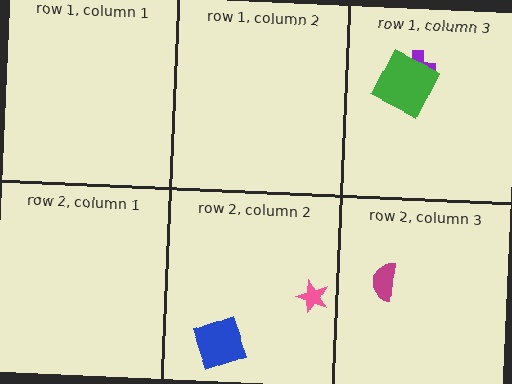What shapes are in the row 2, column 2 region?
The blue diamond, the pink star.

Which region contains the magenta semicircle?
The row 2, column 3 region.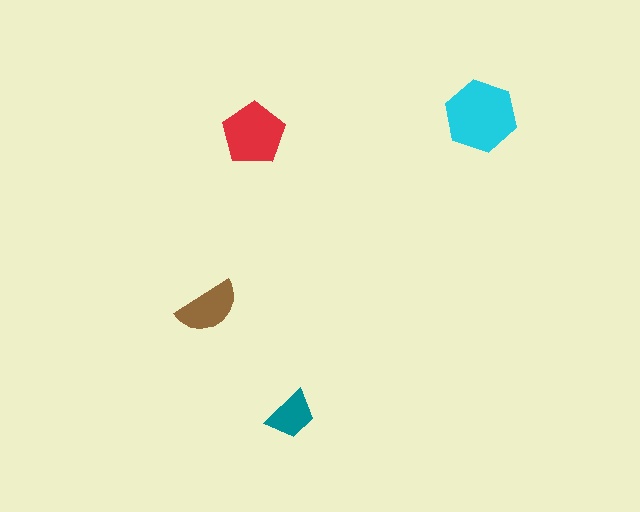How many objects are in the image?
There are 4 objects in the image.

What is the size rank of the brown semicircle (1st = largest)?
3rd.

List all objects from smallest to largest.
The teal trapezoid, the brown semicircle, the red pentagon, the cyan hexagon.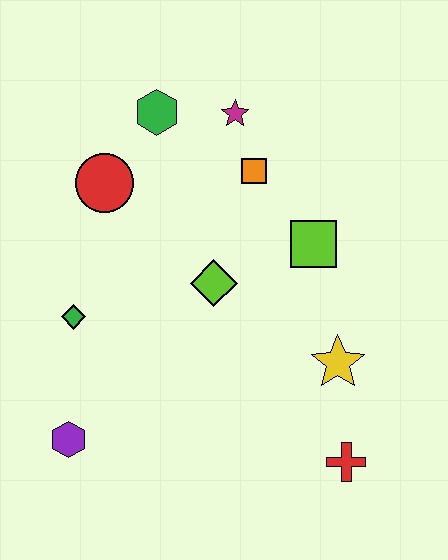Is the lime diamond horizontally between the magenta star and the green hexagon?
Yes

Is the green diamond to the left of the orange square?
Yes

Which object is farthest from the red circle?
The red cross is farthest from the red circle.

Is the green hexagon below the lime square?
No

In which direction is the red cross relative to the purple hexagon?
The red cross is to the right of the purple hexagon.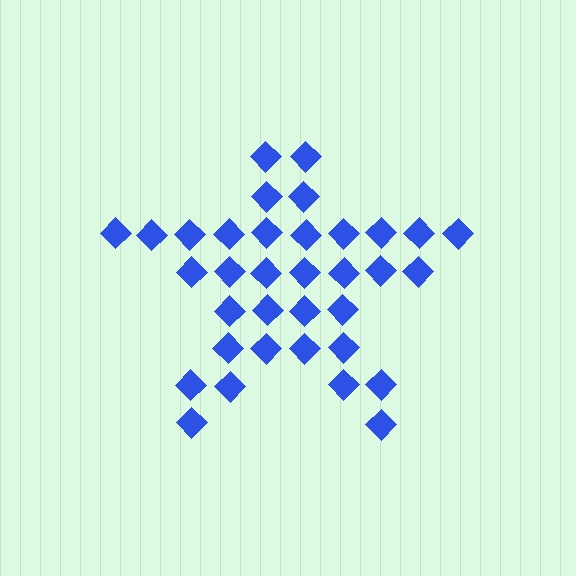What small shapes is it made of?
It is made of small diamonds.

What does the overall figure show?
The overall figure shows a star.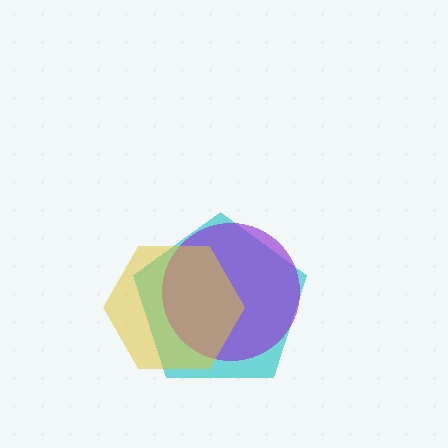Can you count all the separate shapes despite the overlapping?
Yes, there are 3 separate shapes.